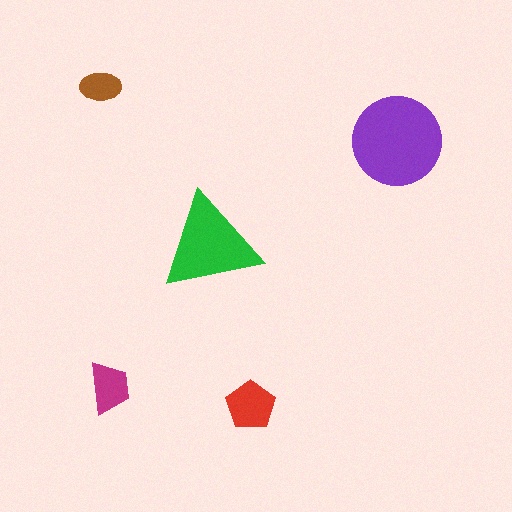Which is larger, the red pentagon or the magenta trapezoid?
The red pentagon.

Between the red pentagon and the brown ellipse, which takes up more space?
The red pentagon.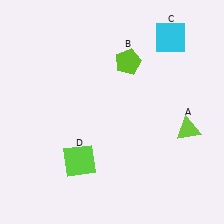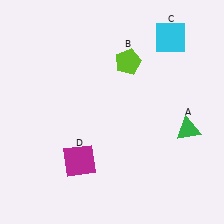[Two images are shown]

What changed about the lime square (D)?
In Image 1, D is lime. In Image 2, it changed to magenta.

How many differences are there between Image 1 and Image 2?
There are 2 differences between the two images.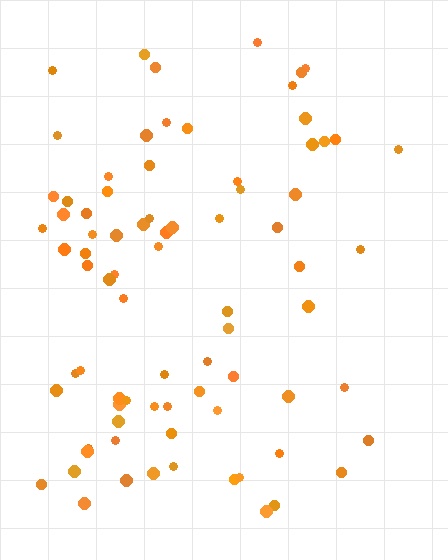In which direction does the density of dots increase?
From right to left, with the left side densest.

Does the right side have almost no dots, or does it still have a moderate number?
Still a moderate number, just noticeably fewer than the left.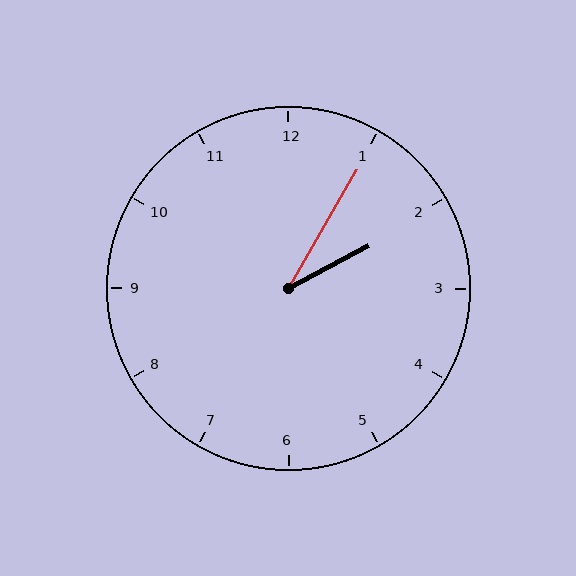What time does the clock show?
2:05.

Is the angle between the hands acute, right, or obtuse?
It is acute.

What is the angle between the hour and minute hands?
Approximately 32 degrees.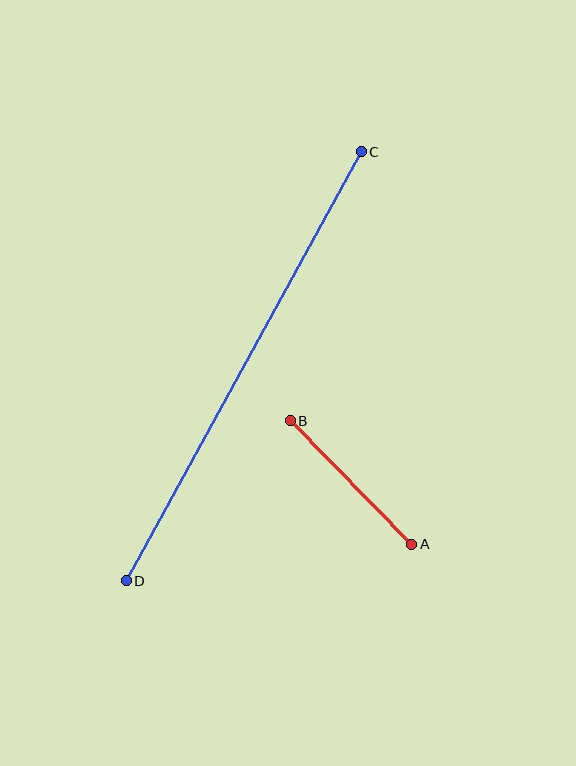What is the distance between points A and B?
The distance is approximately 173 pixels.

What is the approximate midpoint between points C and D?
The midpoint is at approximately (244, 366) pixels.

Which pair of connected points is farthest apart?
Points C and D are farthest apart.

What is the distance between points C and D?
The distance is approximately 489 pixels.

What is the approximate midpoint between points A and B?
The midpoint is at approximately (351, 482) pixels.